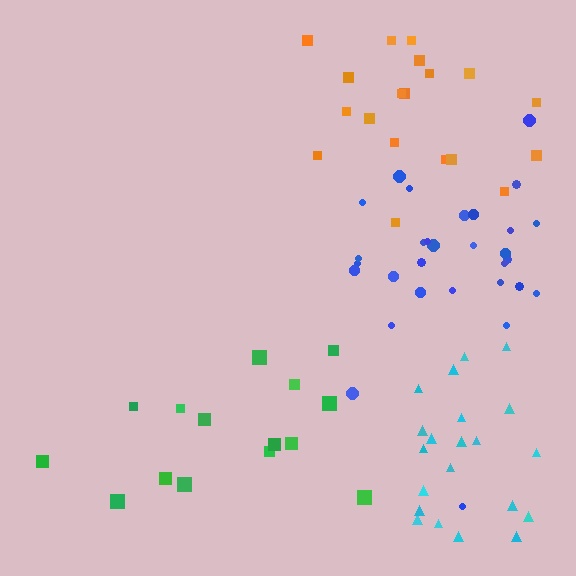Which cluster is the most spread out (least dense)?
Green.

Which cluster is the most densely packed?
Blue.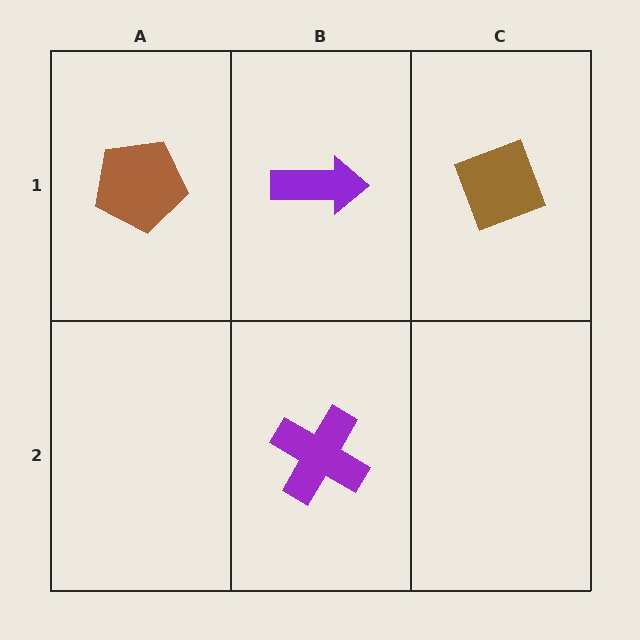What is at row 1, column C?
A brown diamond.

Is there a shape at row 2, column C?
No, that cell is empty.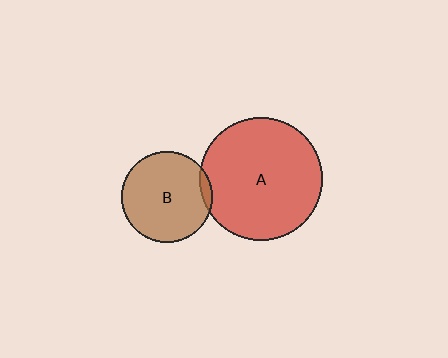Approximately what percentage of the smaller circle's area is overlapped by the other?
Approximately 5%.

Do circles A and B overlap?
Yes.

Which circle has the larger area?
Circle A (red).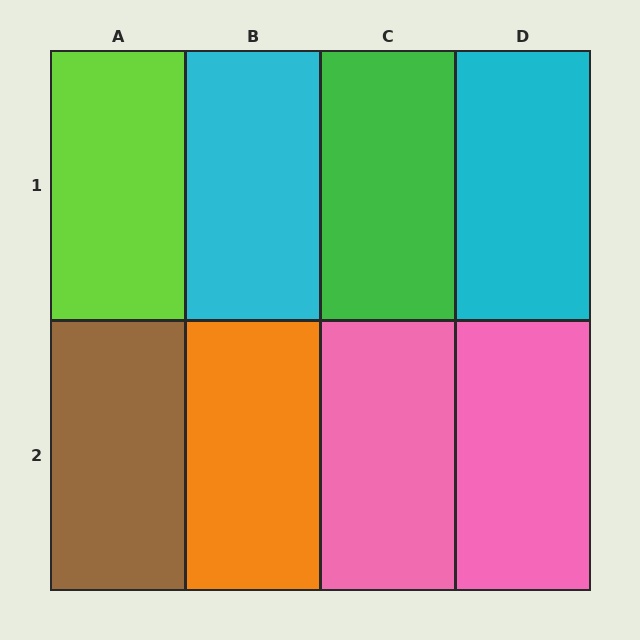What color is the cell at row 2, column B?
Orange.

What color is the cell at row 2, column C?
Pink.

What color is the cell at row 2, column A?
Brown.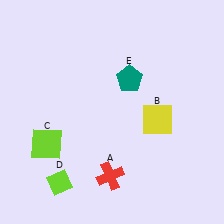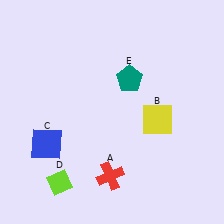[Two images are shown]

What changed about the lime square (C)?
In Image 1, C is lime. In Image 2, it changed to blue.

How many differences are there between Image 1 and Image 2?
There is 1 difference between the two images.